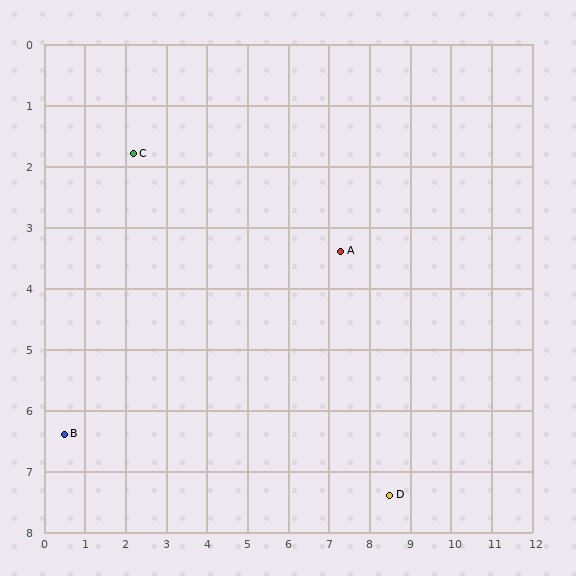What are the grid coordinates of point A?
Point A is at approximately (7.3, 3.4).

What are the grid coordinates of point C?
Point C is at approximately (2.2, 1.8).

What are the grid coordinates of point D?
Point D is at approximately (8.5, 7.4).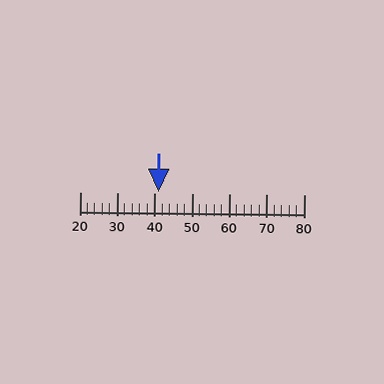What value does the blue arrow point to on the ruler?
The blue arrow points to approximately 41.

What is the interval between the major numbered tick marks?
The major tick marks are spaced 10 units apart.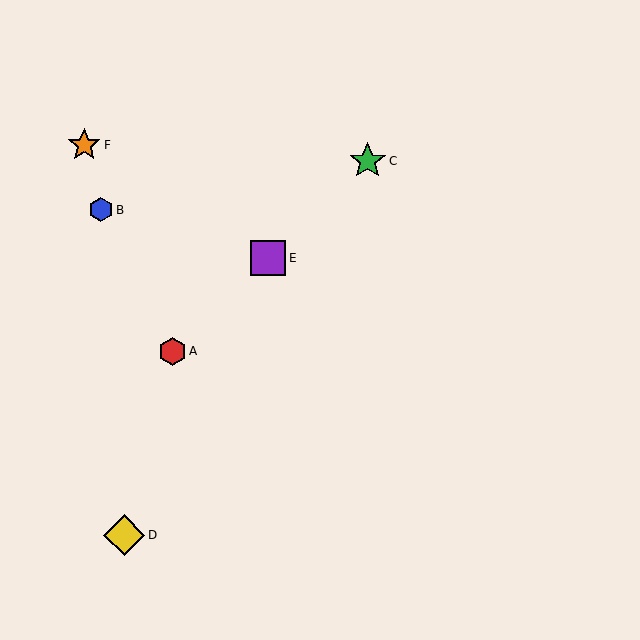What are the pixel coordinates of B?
Object B is at (101, 210).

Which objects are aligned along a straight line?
Objects A, C, E are aligned along a straight line.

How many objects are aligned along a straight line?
3 objects (A, C, E) are aligned along a straight line.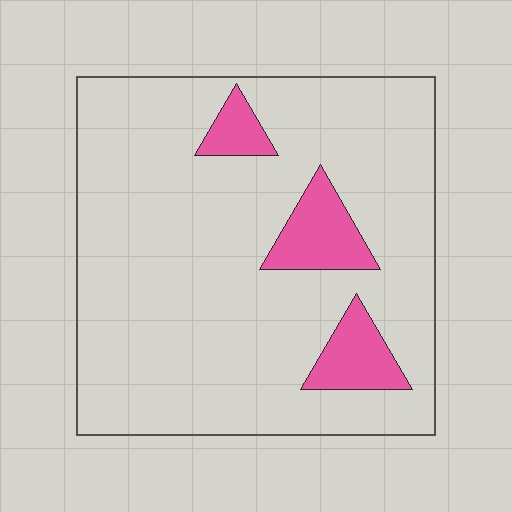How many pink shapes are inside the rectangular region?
3.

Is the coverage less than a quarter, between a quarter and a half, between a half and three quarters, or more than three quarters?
Less than a quarter.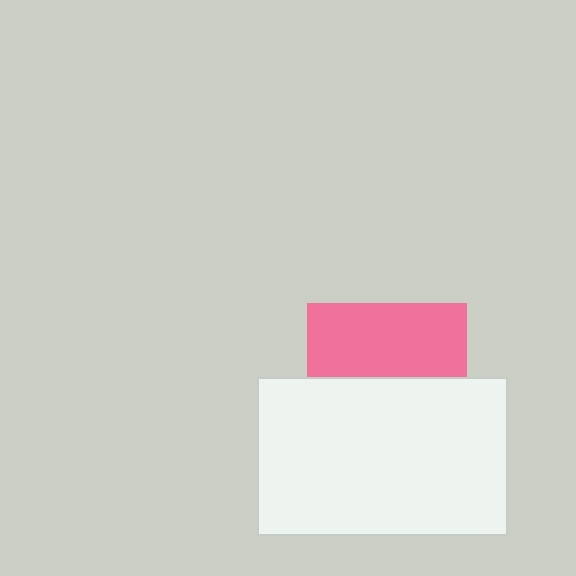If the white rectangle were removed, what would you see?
You would see the complete pink square.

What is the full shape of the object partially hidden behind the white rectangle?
The partially hidden object is a pink square.